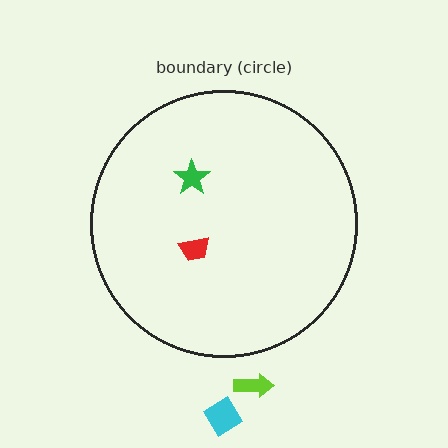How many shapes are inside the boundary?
2 inside, 2 outside.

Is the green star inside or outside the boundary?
Inside.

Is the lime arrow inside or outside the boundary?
Outside.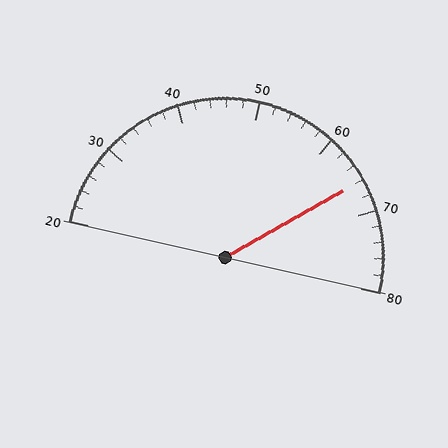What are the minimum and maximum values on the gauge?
The gauge ranges from 20 to 80.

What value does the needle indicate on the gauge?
The needle indicates approximately 66.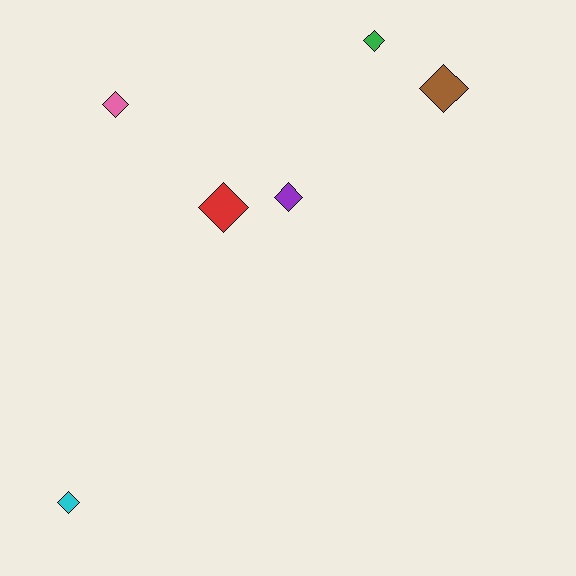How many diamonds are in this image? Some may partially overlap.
There are 6 diamonds.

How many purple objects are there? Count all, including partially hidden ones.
There is 1 purple object.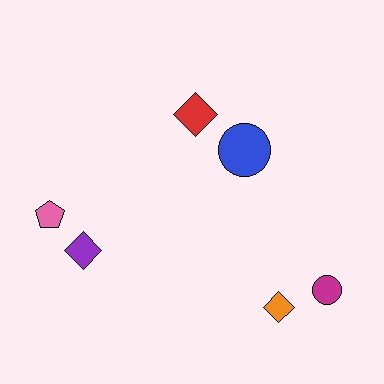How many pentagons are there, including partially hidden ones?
There is 1 pentagon.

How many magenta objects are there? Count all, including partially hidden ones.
There is 1 magenta object.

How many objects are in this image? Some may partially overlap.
There are 6 objects.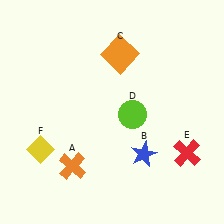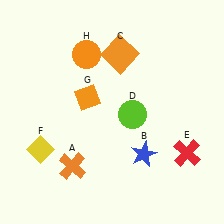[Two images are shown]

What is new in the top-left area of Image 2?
An orange diamond (G) was added in the top-left area of Image 2.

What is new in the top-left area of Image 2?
An orange circle (H) was added in the top-left area of Image 2.